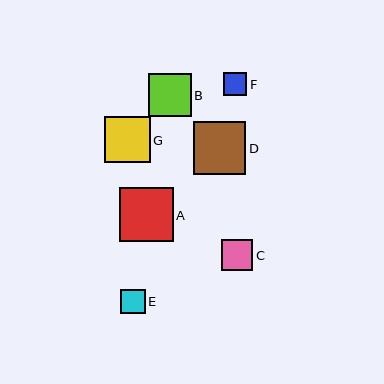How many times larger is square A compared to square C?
Square A is approximately 1.7 times the size of square C.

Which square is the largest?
Square A is the largest with a size of approximately 54 pixels.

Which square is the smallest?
Square F is the smallest with a size of approximately 23 pixels.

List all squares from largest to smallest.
From largest to smallest: A, D, G, B, C, E, F.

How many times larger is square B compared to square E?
Square B is approximately 1.8 times the size of square E.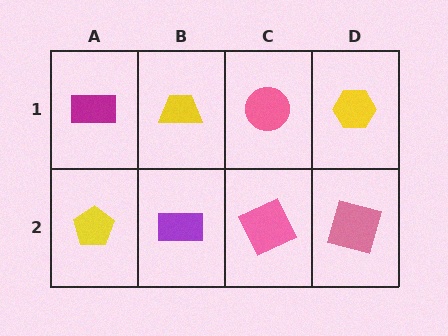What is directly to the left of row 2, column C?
A purple rectangle.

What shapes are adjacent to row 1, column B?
A purple rectangle (row 2, column B), a magenta rectangle (row 1, column A), a pink circle (row 1, column C).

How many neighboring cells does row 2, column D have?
2.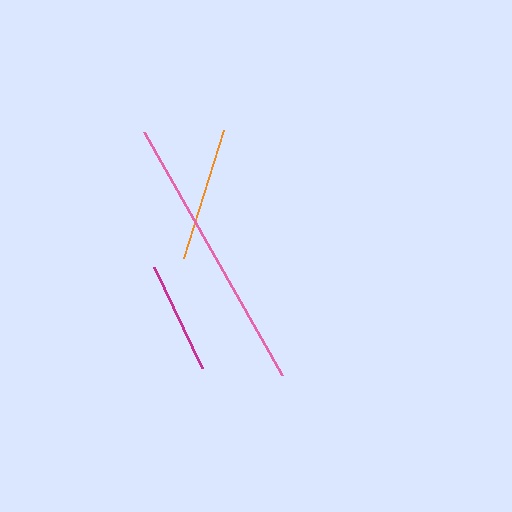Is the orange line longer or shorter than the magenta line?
The orange line is longer than the magenta line.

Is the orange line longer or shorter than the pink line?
The pink line is longer than the orange line.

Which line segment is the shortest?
The magenta line is the shortest at approximately 112 pixels.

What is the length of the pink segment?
The pink segment is approximately 279 pixels long.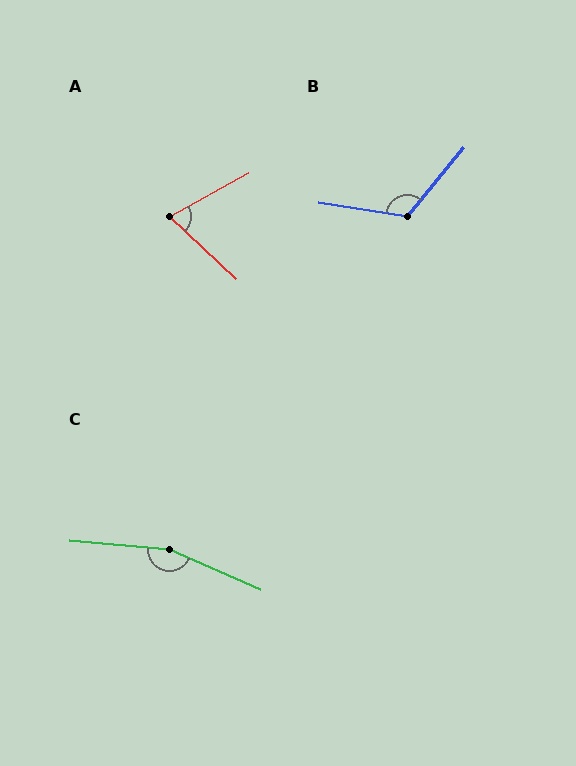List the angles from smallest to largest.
A (72°), B (120°), C (161°).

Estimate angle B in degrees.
Approximately 120 degrees.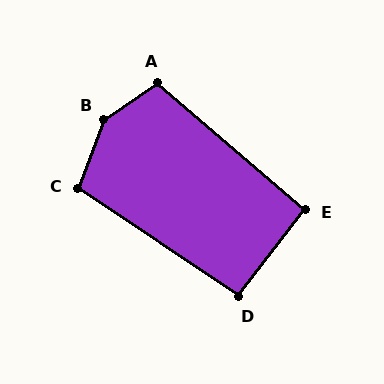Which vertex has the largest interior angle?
B, at approximately 145 degrees.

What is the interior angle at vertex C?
Approximately 103 degrees (obtuse).